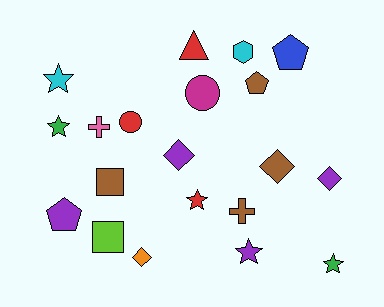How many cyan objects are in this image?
There are 2 cyan objects.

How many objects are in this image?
There are 20 objects.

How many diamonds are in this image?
There are 4 diamonds.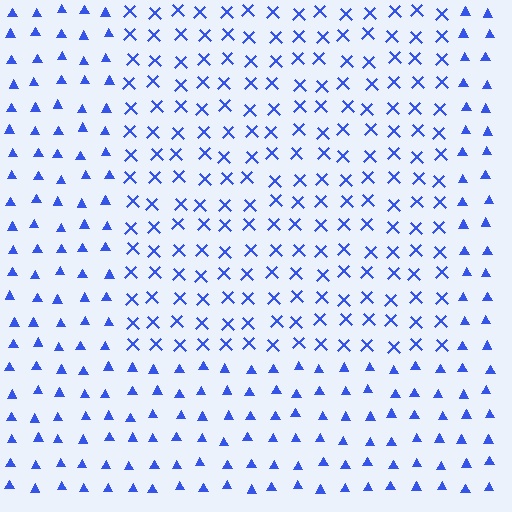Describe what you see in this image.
The image is filled with small blue elements arranged in a uniform grid. A rectangle-shaped region contains X marks, while the surrounding area contains triangles. The boundary is defined purely by the change in element shape.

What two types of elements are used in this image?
The image uses X marks inside the rectangle region and triangles outside it.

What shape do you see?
I see a rectangle.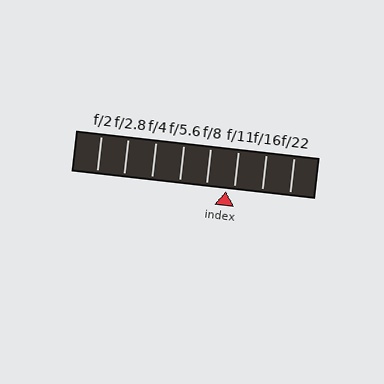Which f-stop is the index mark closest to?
The index mark is closest to f/11.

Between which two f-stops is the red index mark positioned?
The index mark is between f/8 and f/11.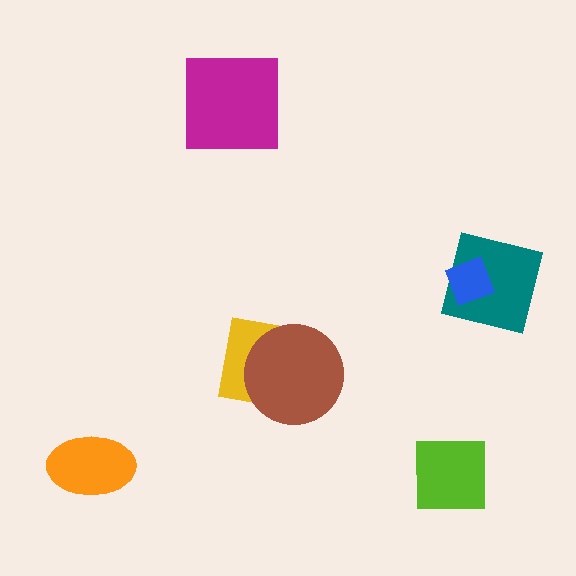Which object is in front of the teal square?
The blue diamond is in front of the teal square.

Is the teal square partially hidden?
Yes, it is partially covered by another shape.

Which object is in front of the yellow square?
The brown circle is in front of the yellow square.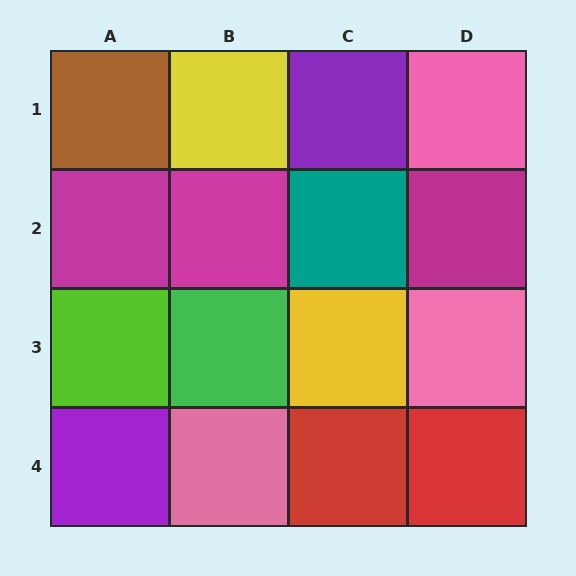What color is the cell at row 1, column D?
Pink.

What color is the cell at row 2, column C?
Teal.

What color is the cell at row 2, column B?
Magenta.